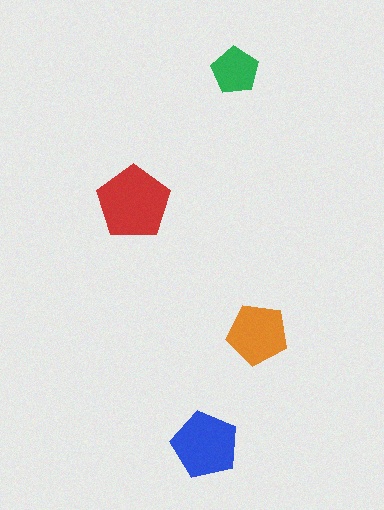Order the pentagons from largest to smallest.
the red one, the blue one, the orange one, the green one.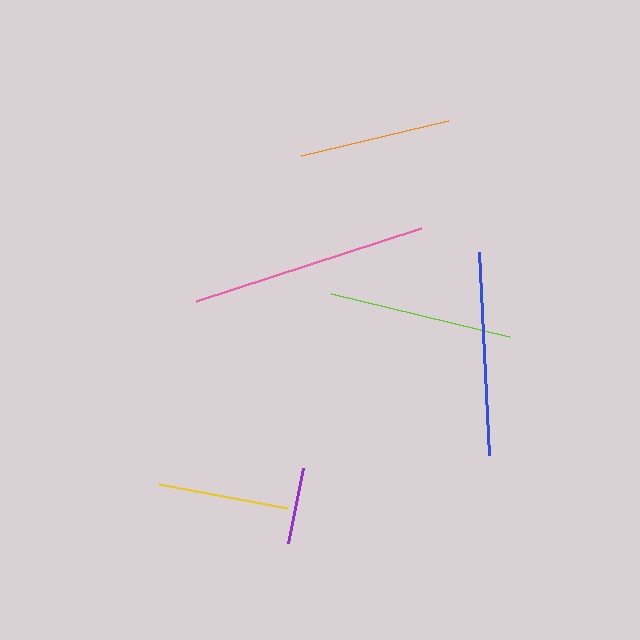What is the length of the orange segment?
The orange segment is approximately 151 pixels long.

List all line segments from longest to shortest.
From longest to shortest: pink, blue, lime, orange, yellow, purple.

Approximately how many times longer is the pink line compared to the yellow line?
The pink line is approximately 1.8 times the length of the yellow line.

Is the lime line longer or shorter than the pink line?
The pink line is longer than the lime line.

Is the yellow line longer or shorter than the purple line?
The yellow line is longer than the purple line.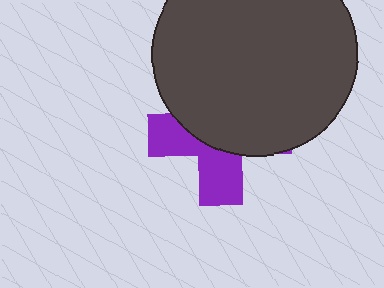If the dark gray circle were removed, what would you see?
You would see the complete purple cross.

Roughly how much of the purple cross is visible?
A small part of it is visible (roughly 40%).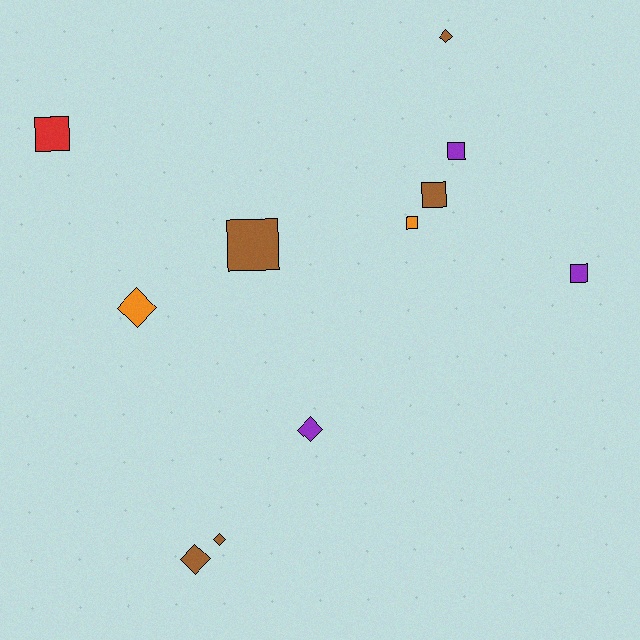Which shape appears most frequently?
Square, with 6 objects.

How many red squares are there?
There is 1 red square.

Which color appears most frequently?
Brown, with 5 objects.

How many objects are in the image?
There are 11 objects.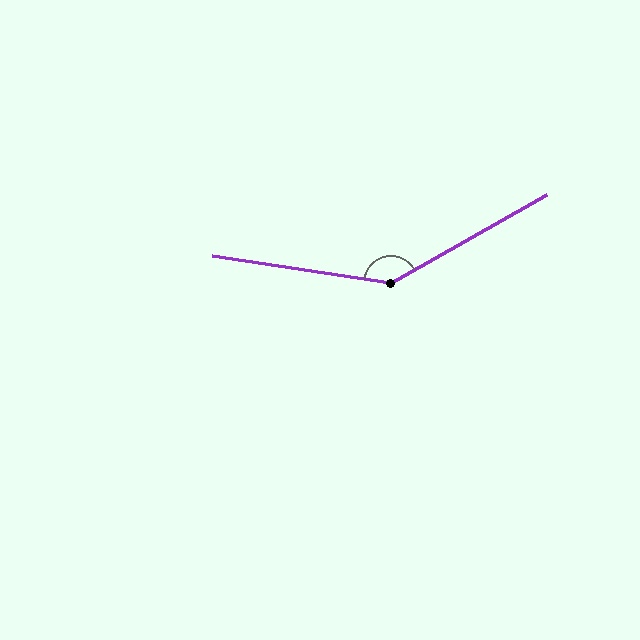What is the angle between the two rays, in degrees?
Approximately 142 degrees.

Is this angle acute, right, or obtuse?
It is obtuse.